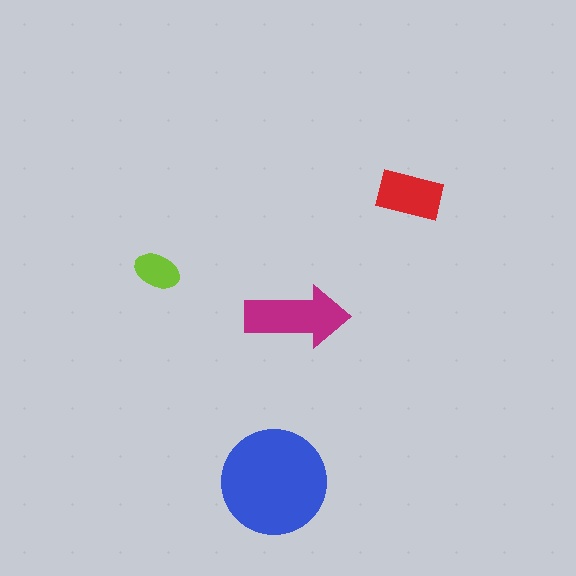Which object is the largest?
The blue circle.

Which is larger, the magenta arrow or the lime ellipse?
The magenta arrow.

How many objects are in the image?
There are 4 objects in the image.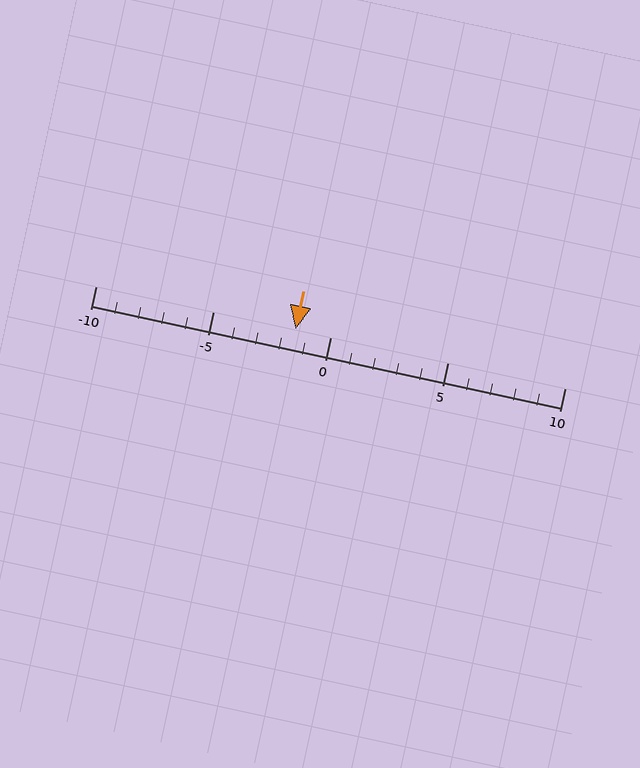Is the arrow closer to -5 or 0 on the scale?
The arrow is closer to 0.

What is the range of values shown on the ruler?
The ruler shows values from -10 to 10.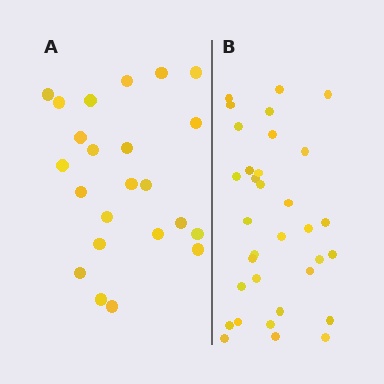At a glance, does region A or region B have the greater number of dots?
Region B (the right region) has more dots.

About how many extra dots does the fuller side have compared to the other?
Region B has roughly 10 or so more dots than region A.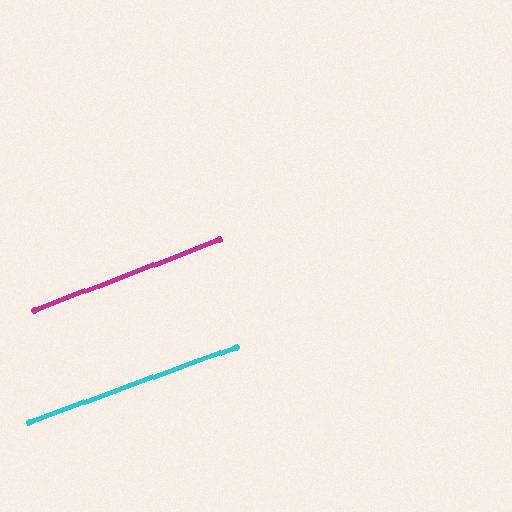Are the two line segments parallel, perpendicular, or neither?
Parallel — their directions differ by only 0.6°.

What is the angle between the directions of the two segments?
Approximately 1 degree.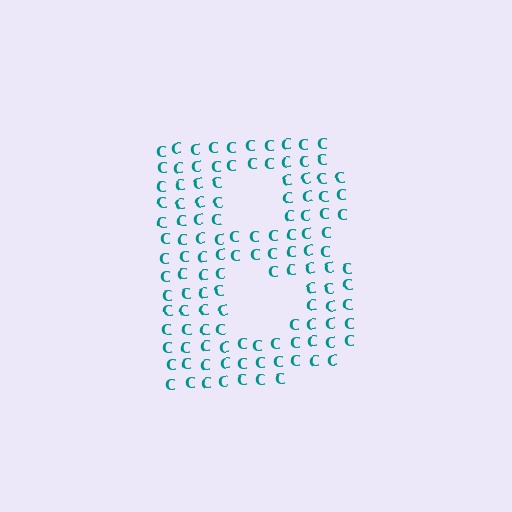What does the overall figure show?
The overall figure shows the letter B.